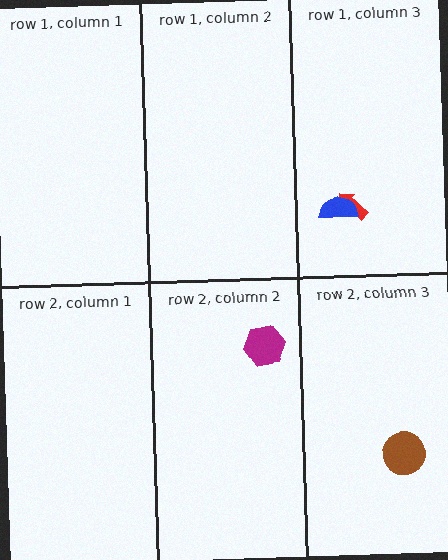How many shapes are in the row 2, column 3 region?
1.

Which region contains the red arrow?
The row 1, column 3 region.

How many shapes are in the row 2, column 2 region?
1.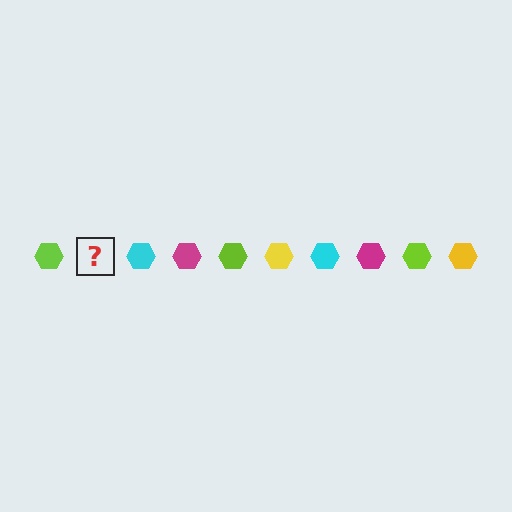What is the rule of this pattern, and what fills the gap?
The rule is that the pattern cycles through lime, yellow, cyan, magenta hexagons. The gap should be filled with a yellow hexagon.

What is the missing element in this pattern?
The missing element is a yellow hexagon.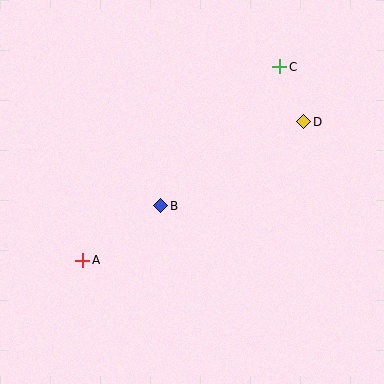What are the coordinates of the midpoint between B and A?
The midpoint between B and A is at (122, 233).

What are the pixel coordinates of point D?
Point D is at (304, 122).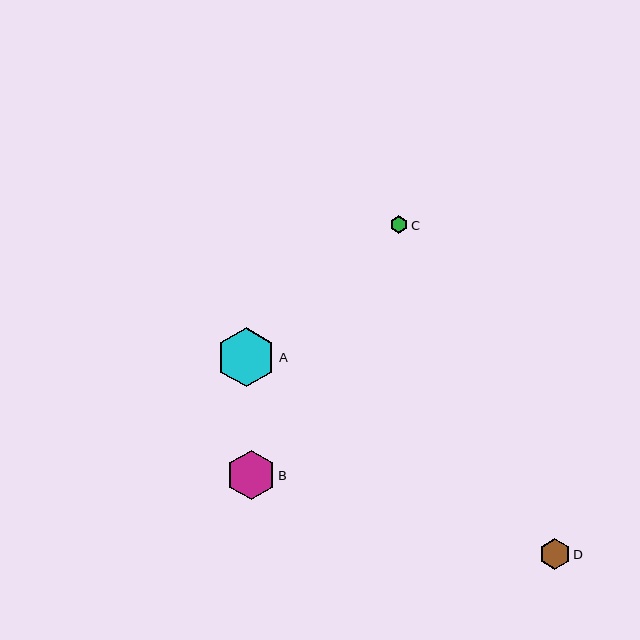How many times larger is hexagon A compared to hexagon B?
Hexagon A is approximately 1.2 times the size of hexagon B.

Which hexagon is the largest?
Hexagon A is the largest with a size of approximately 59 pixels.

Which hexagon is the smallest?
Hexagon C is the smallest with a size of approximately 18 pixels.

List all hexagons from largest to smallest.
From largest to smallest: A, B, D, C.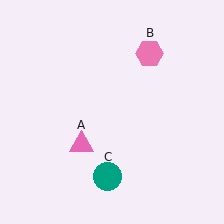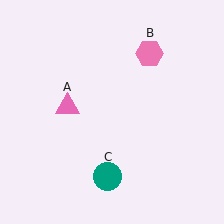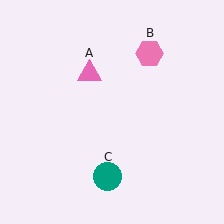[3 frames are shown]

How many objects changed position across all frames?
1 object changed position: pink triangle (object A).